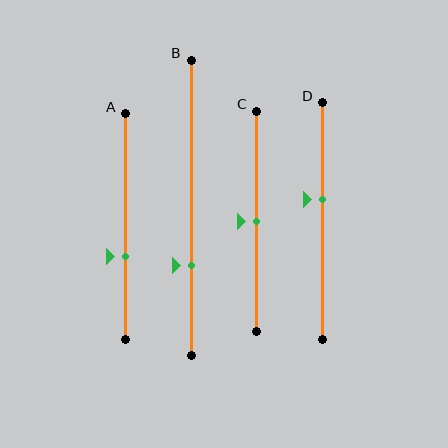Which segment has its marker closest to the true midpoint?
Segment C has its marker closest to the true midpoint.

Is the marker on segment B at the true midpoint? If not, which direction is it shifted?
No, the marker on segment B is shifted downward by about 19% of the segment length.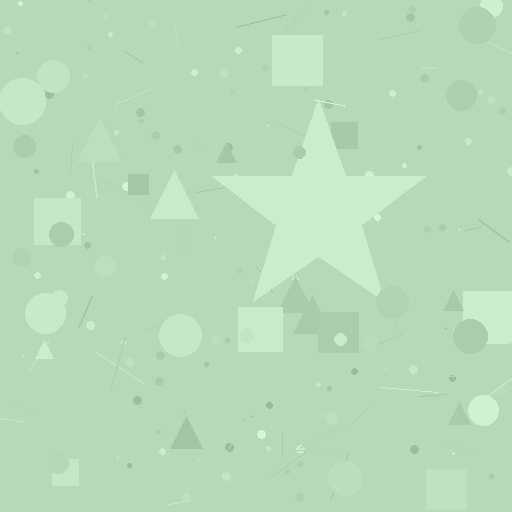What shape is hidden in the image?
A star is hidden in the image.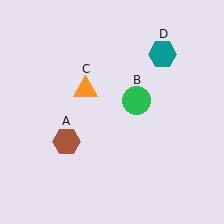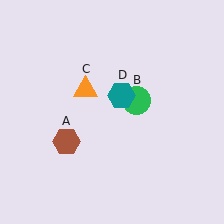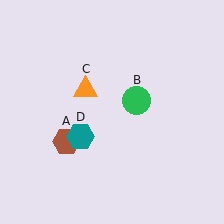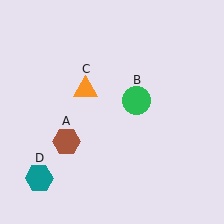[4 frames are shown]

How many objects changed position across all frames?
1 object changed position: teal hexagon (object D).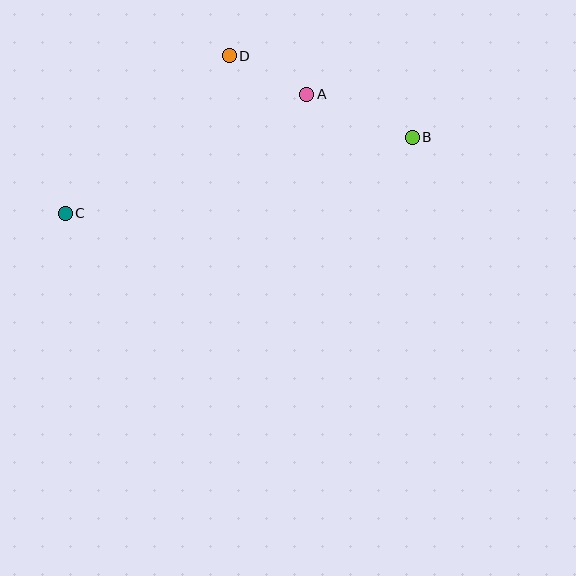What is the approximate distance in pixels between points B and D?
The distance between B and D is approximately 200 pixels.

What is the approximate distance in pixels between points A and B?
The distance between A and B is approximately 114 pixels.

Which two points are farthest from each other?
Points B and C are farthest from each other.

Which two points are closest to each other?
Points A and D are closest to each other.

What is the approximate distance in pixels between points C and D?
The distance between C and D is approximately 228 pixels.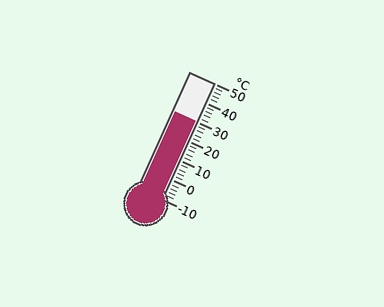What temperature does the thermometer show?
The thermometer shows approximately 30°C.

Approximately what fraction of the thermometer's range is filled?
The thermometer is filled to approximately 65% of its range.